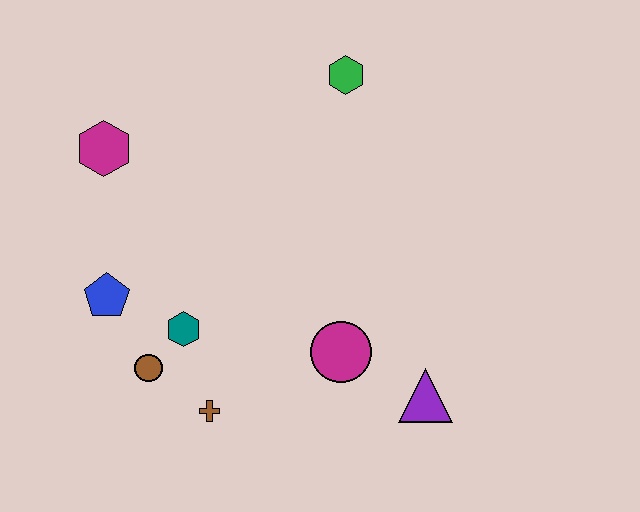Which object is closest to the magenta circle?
The purple triangle is closest to the magenta circle.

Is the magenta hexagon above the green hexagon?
No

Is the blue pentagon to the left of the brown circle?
Yes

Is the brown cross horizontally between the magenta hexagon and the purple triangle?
Yes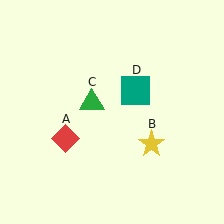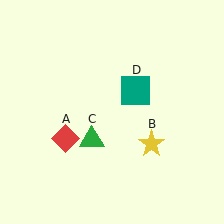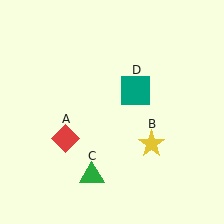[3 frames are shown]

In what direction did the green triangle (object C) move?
The green triangle (object C) moved down.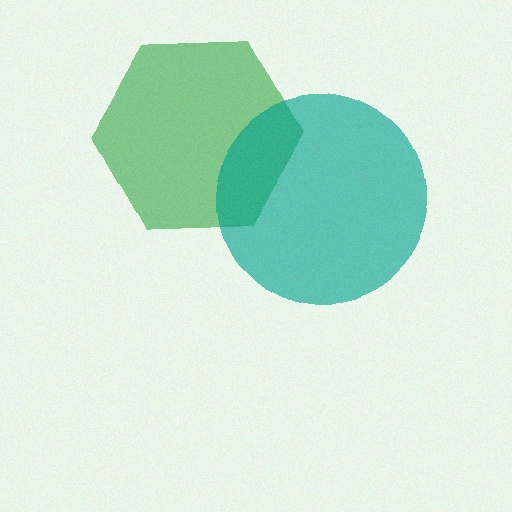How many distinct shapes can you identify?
There are 2 distinct shapes: a green hexagon, a teal circle.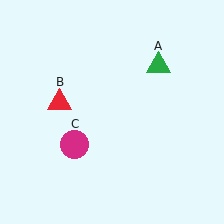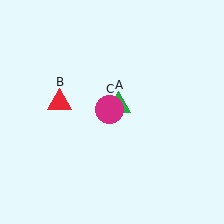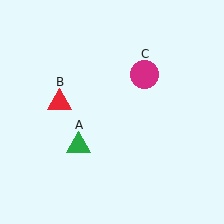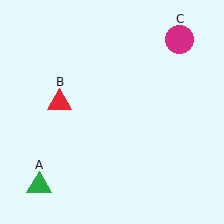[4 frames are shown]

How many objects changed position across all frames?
2 objects changed position: green triangle (object A), magenta circle (object C).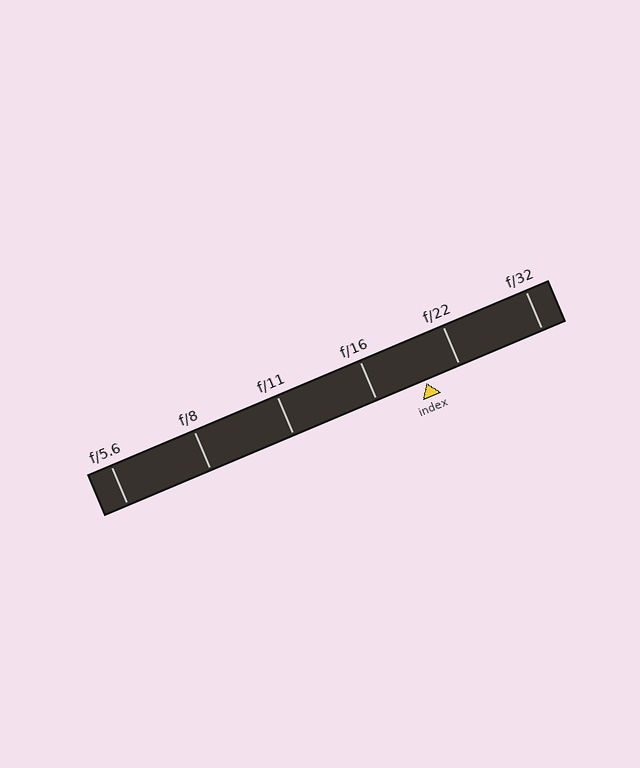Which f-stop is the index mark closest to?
The index mark is closest to f/22.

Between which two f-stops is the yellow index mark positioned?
The index mark is between f/16 and f/22.